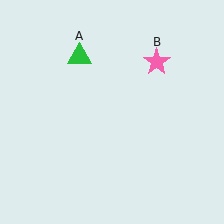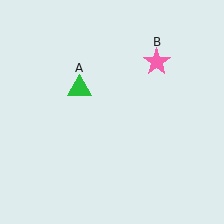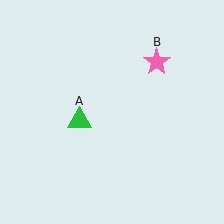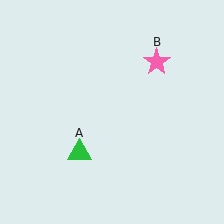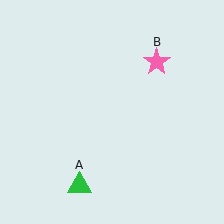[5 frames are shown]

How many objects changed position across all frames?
1 object changed position: green triangle (object A).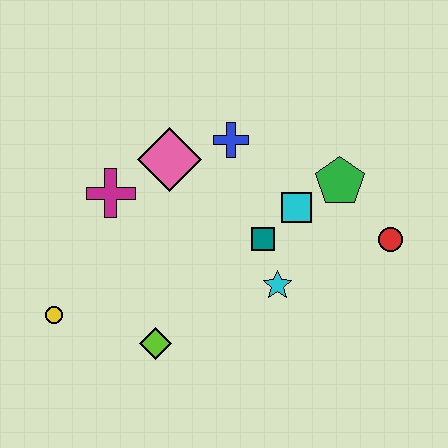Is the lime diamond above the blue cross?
No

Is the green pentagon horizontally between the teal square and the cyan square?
No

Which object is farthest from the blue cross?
The yellow circle is farthest from the blue cross.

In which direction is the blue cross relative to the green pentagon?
The blue cross is to the left of the green pentagon.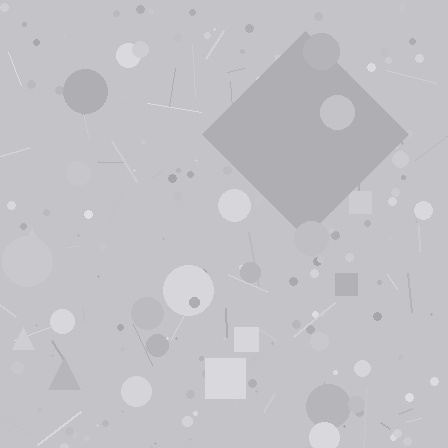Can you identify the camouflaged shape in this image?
The camouflaged shape is a diamond.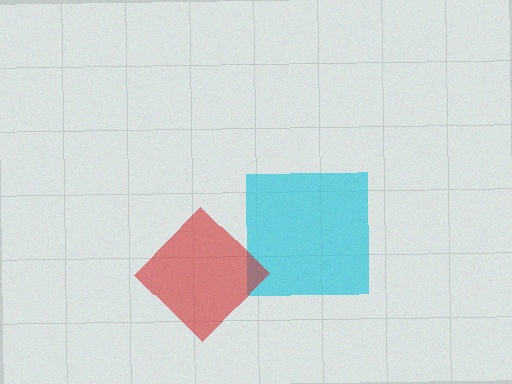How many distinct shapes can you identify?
There are 2 distinct shapes: a cyan square, a red diamond.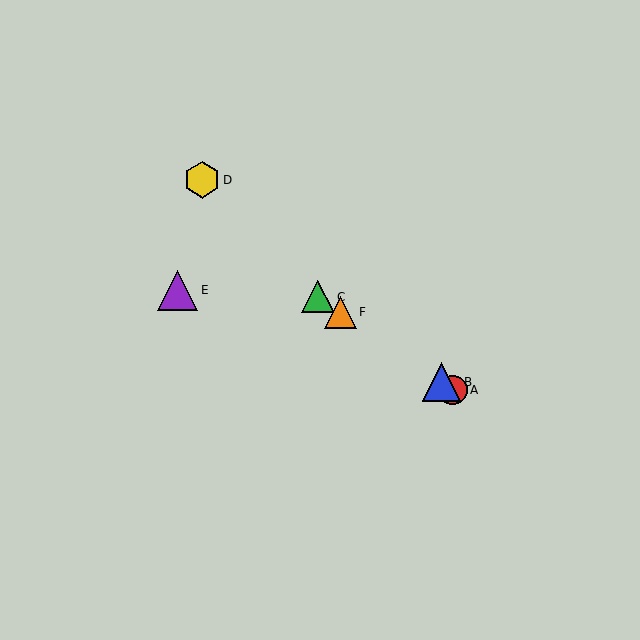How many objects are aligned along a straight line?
4 objects (A, B, C, F) are aligned along a straight line.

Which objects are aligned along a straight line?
Objects A, B, C, F are aligned along a straight line.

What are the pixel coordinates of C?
Object C is at (318, 297).